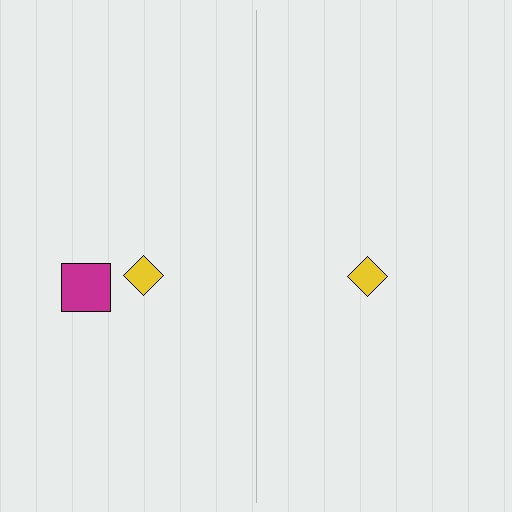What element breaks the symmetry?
A magenta square is missing from the right side.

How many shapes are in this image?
There are 3 shapes in this image.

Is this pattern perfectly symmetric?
No, the pattern is not perfectly symmetric. A magenta square is missing from the right side.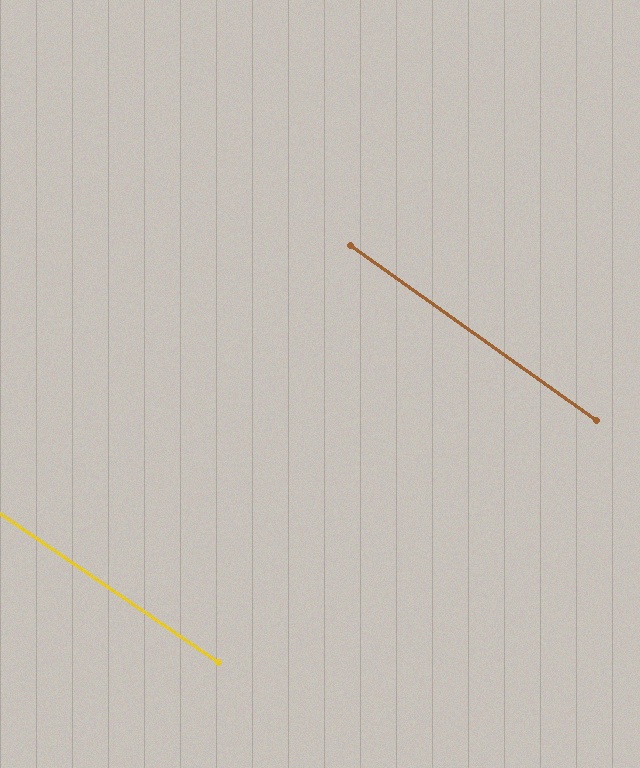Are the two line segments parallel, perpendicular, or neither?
Parallel — their directions differ by only 1.3°.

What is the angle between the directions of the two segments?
Approximately 1 degree.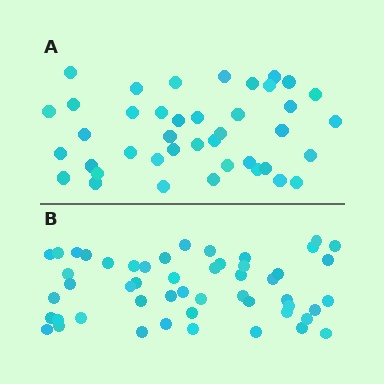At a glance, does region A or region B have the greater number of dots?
Region B (the bottom region) has more dots.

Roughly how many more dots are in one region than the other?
Region B has roughly 10 or so more dots than region A.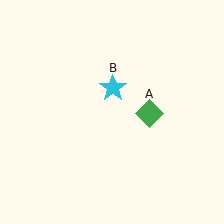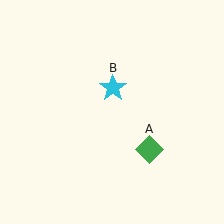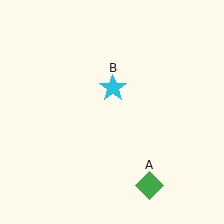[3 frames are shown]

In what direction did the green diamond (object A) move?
The green diamond (object A) moved down.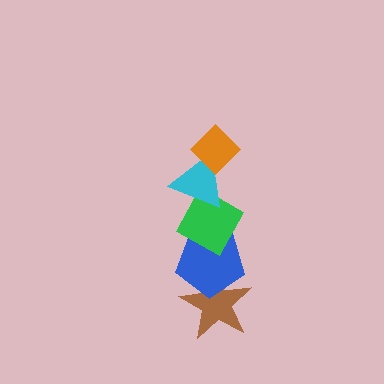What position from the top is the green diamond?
The green diamond is 3rd from the top.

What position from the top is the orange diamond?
The orange diamond is 1st from the top.